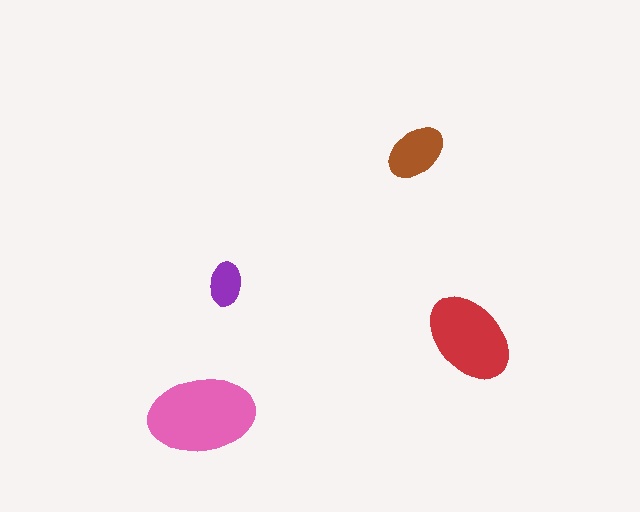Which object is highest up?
The brown ellipse is topmost.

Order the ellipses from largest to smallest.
the pink one, the red one, the brown one, the purple one.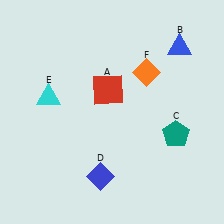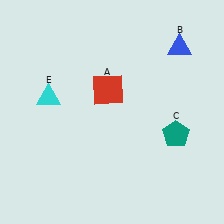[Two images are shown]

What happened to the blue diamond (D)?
The blue diamond (D) was removed in Image 2. It was in the bottom-left area of Image 1.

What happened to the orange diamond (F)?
The orange diamond (F) was removed in Image 2. It was in the top-right area of Image 1.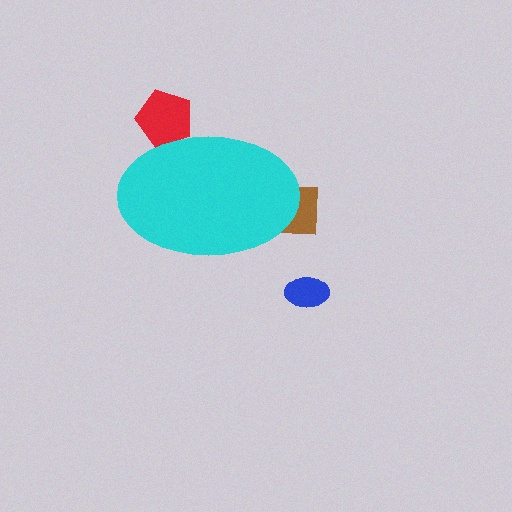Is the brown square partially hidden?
Yes, the brown square is partially hidden behind the cyan ellipse.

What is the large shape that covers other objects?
A cyan ellipse.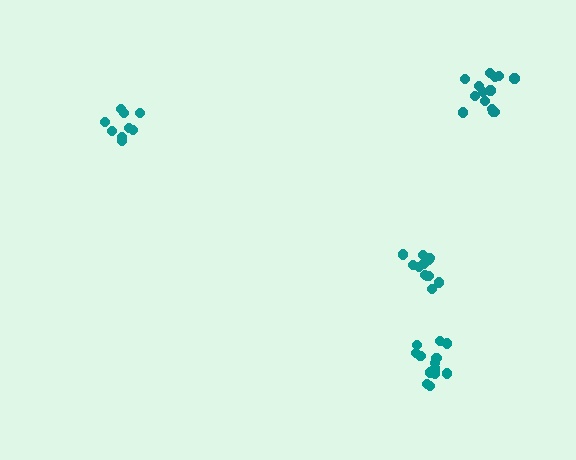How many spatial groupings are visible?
There are 4 spatial groupings.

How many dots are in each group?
Group 1: 9 dots, Group 2: 12 dots, Group 3: 15 dots, Group 4: 14 dots (50 total).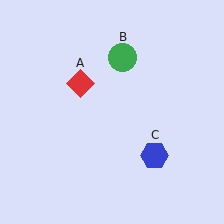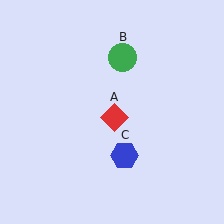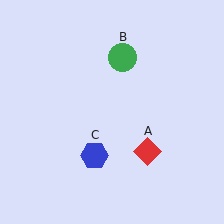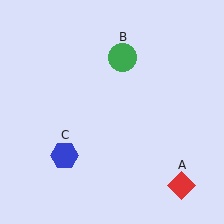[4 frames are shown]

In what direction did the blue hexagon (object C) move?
The blue hexagon (object C) moved left.